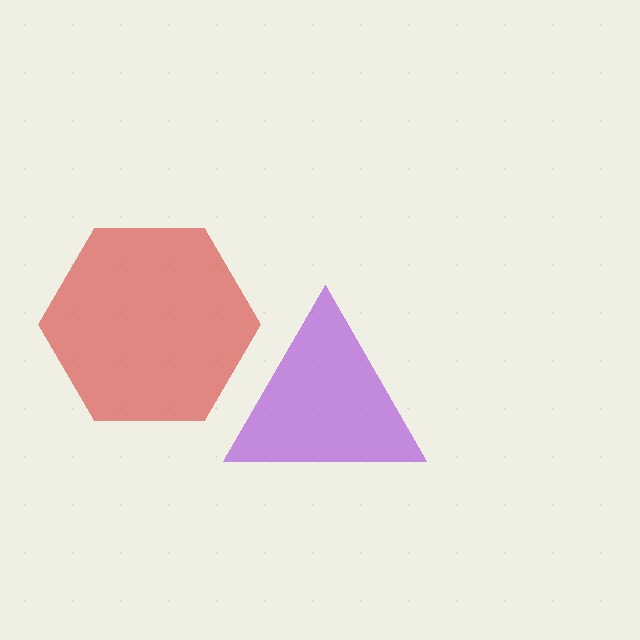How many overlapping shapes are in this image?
There are 2 overlapping shapes in the image.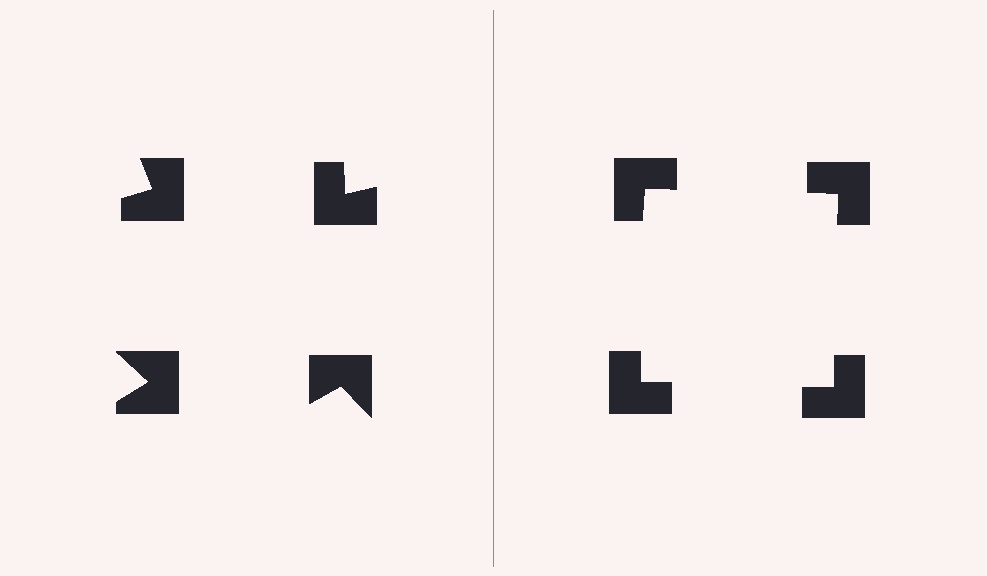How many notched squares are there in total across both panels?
8 — 4 on each side.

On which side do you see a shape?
An illusory square appears on the right side. On the left side the wedge cuts are rotated, so no coherent shape forms.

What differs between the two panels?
The notched squares are positioned identically on both sides; only the wedge orientations differ. On the right they align to a square; on the left they are misaligned.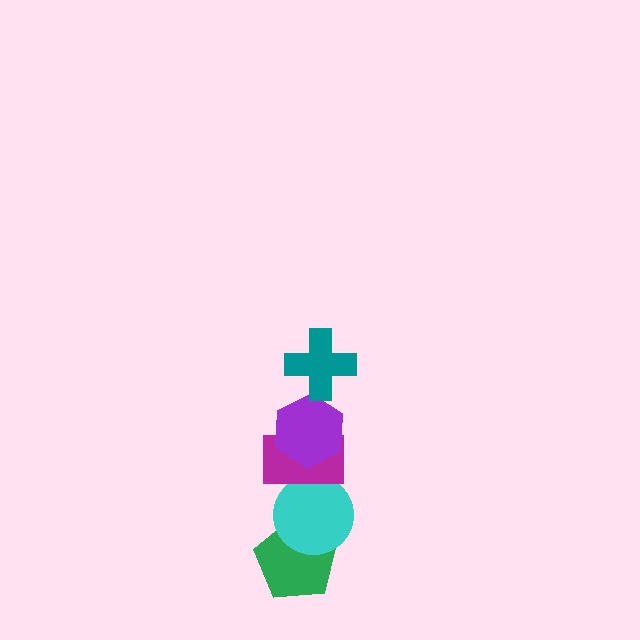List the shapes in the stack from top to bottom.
From top to bottom: the teal cross, the purple hexagon, the magenta rectangle, the cyan circle, the green pentagon.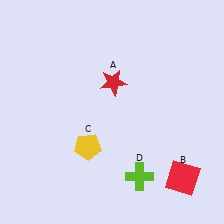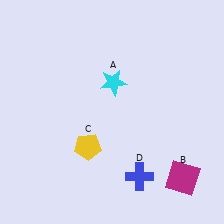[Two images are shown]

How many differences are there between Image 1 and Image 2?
There are 3 differences between the two images.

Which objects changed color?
A changed from red to cyan. B changed from red to magenta. D changed from lime to blue.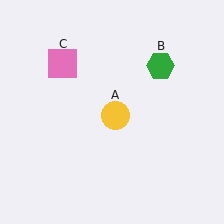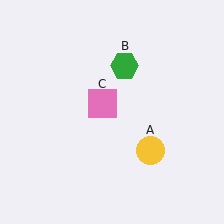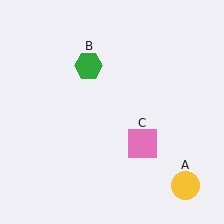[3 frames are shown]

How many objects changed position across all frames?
3 objects changed position: yellow circle (object A), green hexagon (object B), pink square (object C).